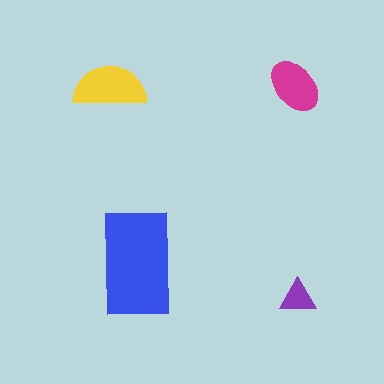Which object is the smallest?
The purple triangle.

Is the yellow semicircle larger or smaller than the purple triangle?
Larger.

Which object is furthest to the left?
The yellow semicircle is leftmost.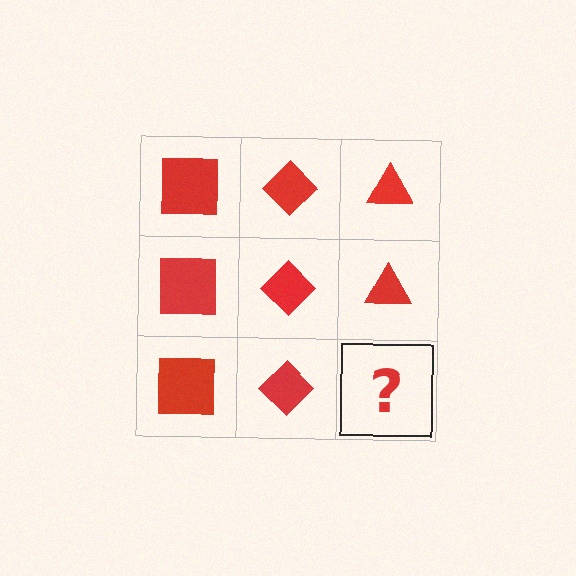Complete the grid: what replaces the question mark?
The question mark should be replaced with a red triangle.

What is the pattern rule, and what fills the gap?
The rule is that each column has a consistent shape. The gap should be filled with a red triangle.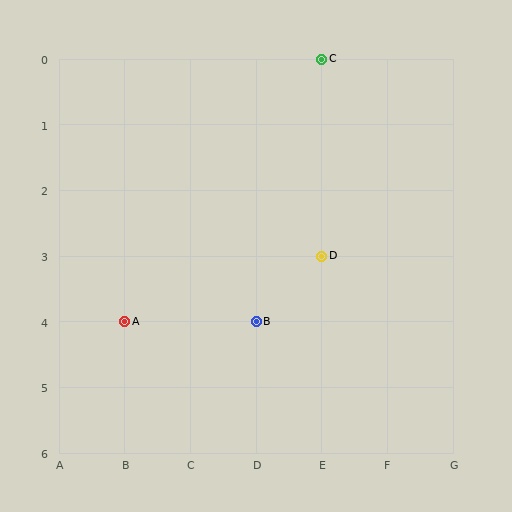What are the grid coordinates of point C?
Point C is at grid coordinates (E, 0).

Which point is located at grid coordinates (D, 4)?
Point B is at (D, 4).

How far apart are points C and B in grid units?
Points C and B are 1 column and 4 rows apart (about 4.1 grid units diagonally).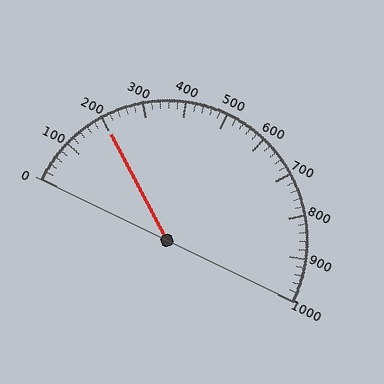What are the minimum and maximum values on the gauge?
The gauge ranges from 0 to 1000.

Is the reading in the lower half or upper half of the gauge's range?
The reading is in the lower half of the range (0 to 1000).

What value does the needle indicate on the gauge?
The needle indicates approximately 200.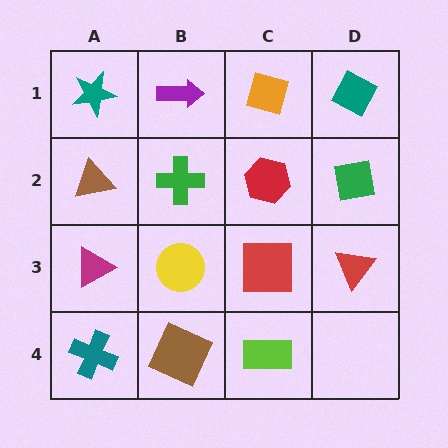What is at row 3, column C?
A red square.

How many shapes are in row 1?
4 shapes.